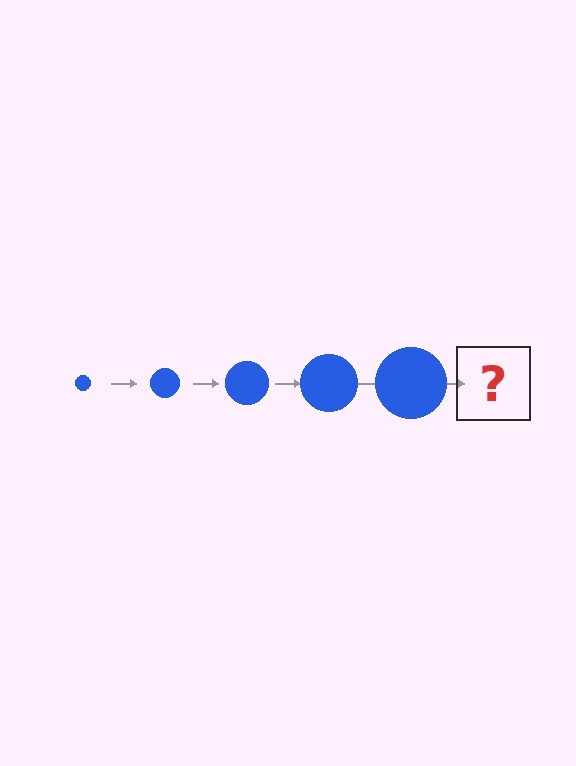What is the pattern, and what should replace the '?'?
The pattern is that the circle gets progressively larger each step. The '?' should be a blue circle, larger than the previous one.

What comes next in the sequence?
The next element should be a blue circle, larger than the previous one.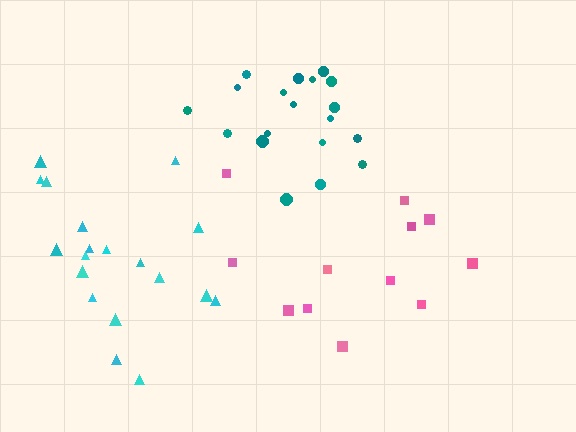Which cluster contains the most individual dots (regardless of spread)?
Cyan (19).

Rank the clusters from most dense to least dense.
teal, cyan, pink.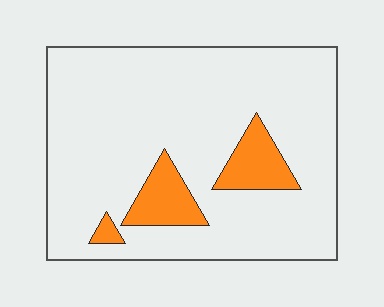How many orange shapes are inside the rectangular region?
3.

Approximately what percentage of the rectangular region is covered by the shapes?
Approximately 10%.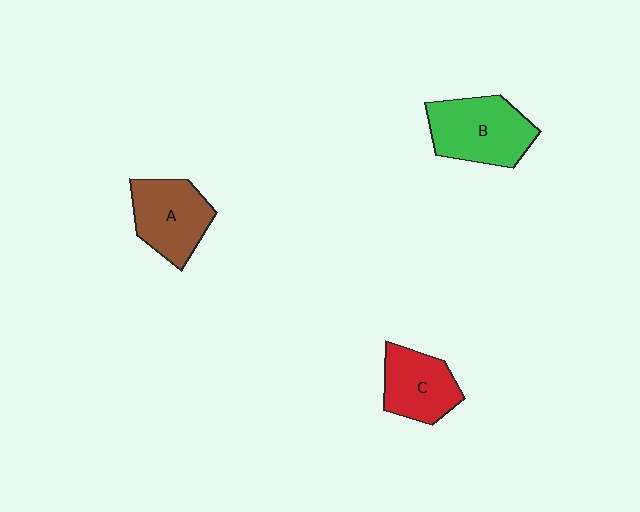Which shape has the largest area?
Shape B (green).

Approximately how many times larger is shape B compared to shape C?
Approximately 1.3 times.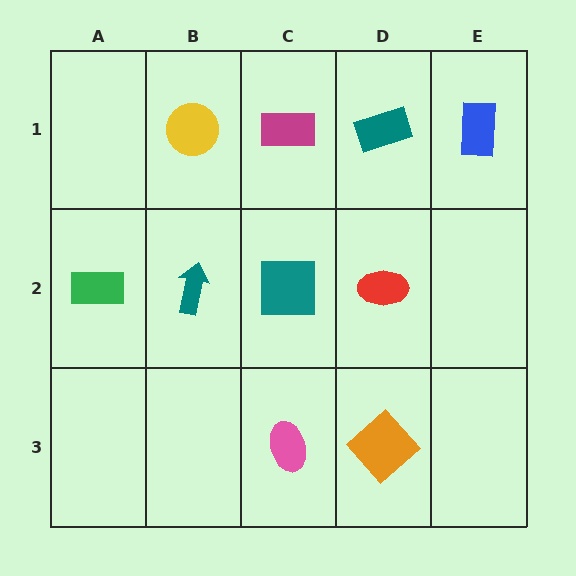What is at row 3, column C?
A pink ellipse.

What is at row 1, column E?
A blue rectangle.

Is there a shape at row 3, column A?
No, that cell is empty.